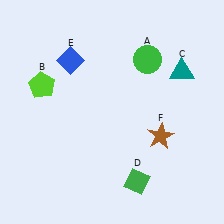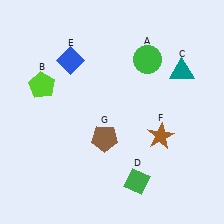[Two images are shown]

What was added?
A brown pentagon (G) was added in Image 2.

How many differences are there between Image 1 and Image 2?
There is 1 difference between the two images.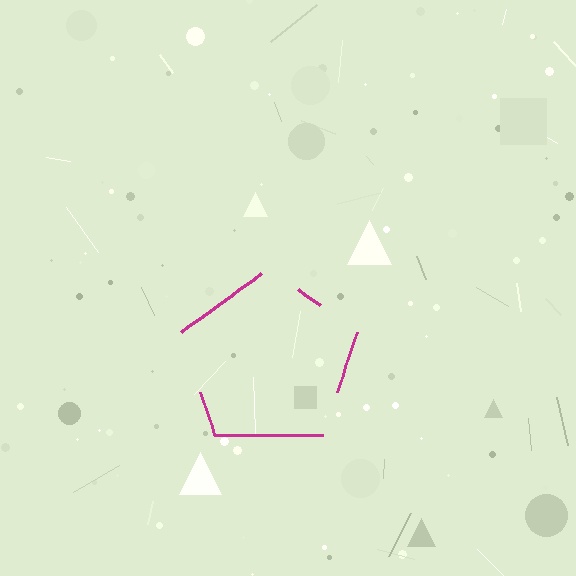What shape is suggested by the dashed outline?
The dashed outline suggests a pentagon.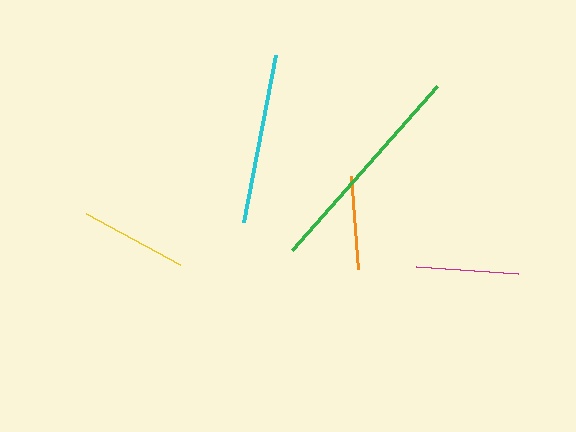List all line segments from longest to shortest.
From longest to shortest: green, cyan, yellow, magenta, orange.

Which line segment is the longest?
The green line is the longest at approximately 219 pixels.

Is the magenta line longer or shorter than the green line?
The green line is longer than the magenta line.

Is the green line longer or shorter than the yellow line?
The green line is longer than the yellow line.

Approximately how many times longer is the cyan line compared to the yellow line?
The cyan line is approximately 1.6 times the length of the yellow line.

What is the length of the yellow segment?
The yellow segment is approximately 106 pixels long.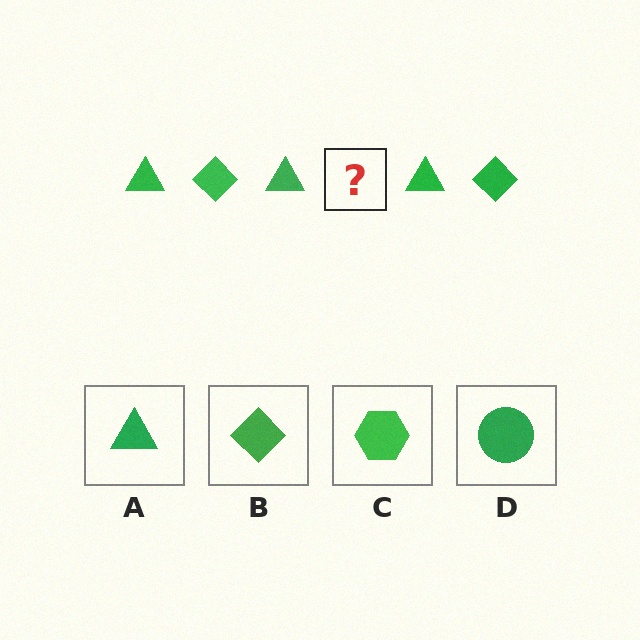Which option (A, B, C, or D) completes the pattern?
B.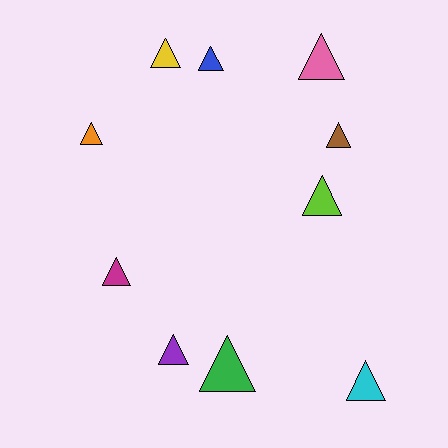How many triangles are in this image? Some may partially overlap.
There are 10 triangles.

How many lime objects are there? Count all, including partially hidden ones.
There is 1 lime object.